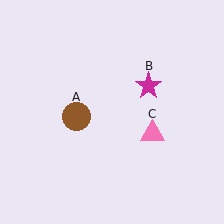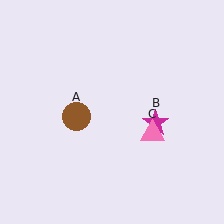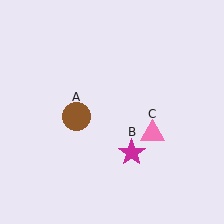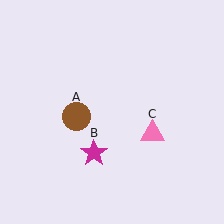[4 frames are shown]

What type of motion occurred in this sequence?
The magenta star (object B) rotated clockwise around the center of the scene.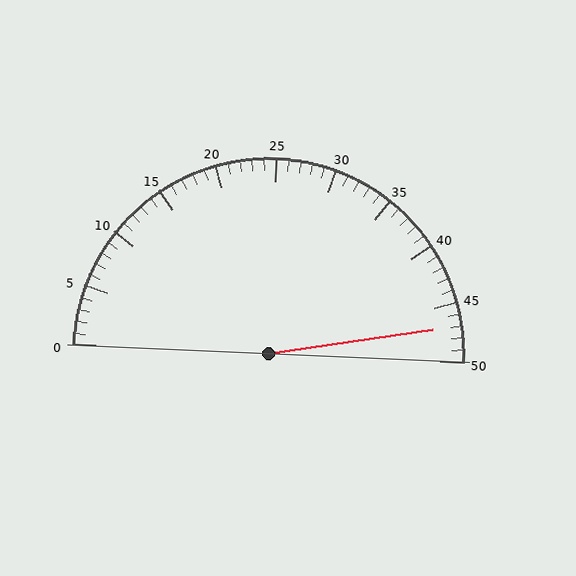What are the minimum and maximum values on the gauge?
The gauge ranges from 0 to 50.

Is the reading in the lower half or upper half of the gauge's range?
The reading is in the upper half of the range (0 to 50).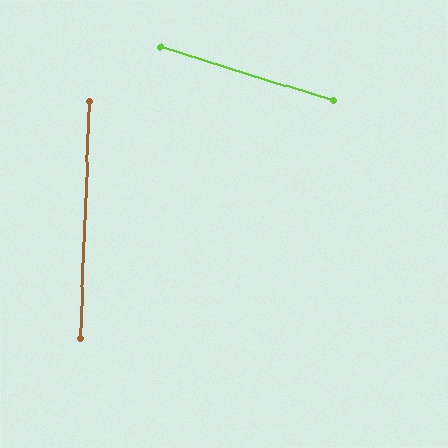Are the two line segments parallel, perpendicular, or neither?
Neither parallel nor perpendicular — they differ by about 75°.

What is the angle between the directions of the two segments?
Approximately 75 degrees.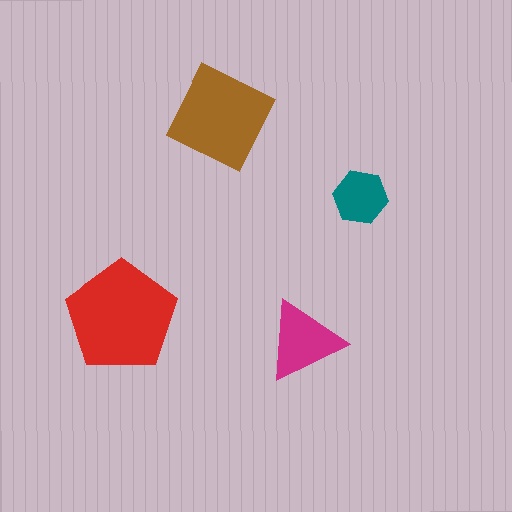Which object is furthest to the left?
The red pentagon is leftmost.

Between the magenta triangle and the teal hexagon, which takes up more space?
The magenta triangle.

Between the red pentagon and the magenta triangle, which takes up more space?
The red pentagon.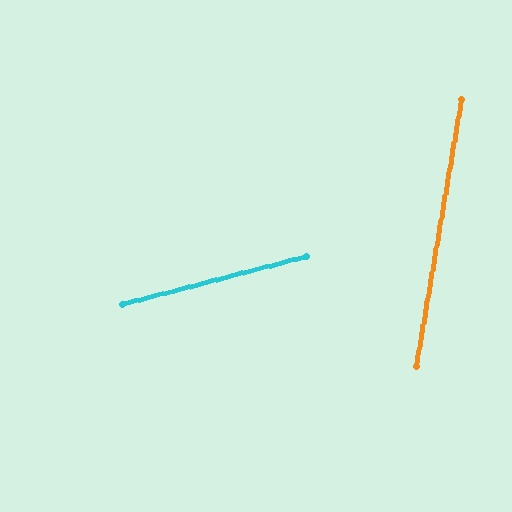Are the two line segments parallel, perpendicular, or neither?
Neither parallel nor perpendicular — they differ by about 66°.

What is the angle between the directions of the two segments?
Approximately 66 degrees.